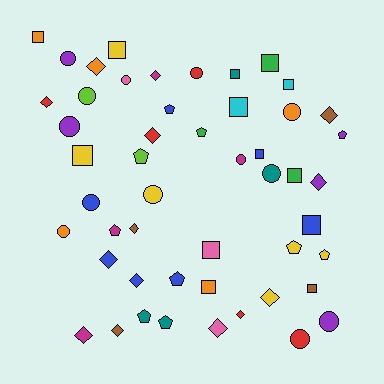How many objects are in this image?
There are 50 objects.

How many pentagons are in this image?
There are 10 pentagons.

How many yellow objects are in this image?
There are 6 yellow objects.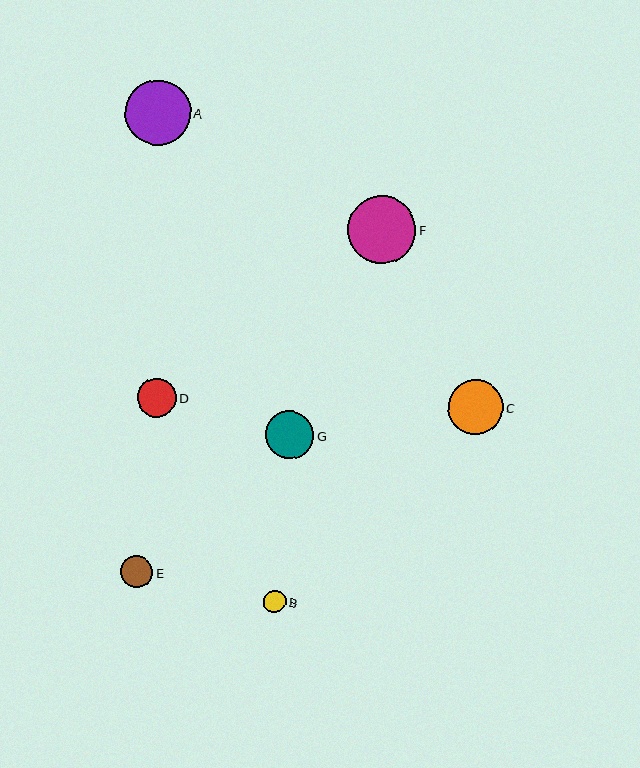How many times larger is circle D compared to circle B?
Circle D is approximately 1.7 times the size of circle B.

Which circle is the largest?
Circle F is the largest with a size of approximately 68 pixels.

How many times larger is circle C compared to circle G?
Circle C is approximately 1.1 times the size of circle G.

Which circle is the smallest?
Circle B is the smallest with a size of approximately 23 pixels.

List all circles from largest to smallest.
From largest to smallest: F, A, C, G, D, E, B.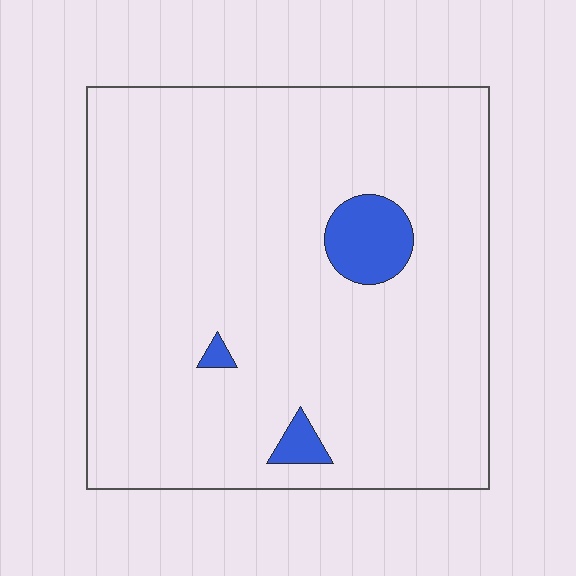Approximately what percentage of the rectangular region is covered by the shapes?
Approximately 5%.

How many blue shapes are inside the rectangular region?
3.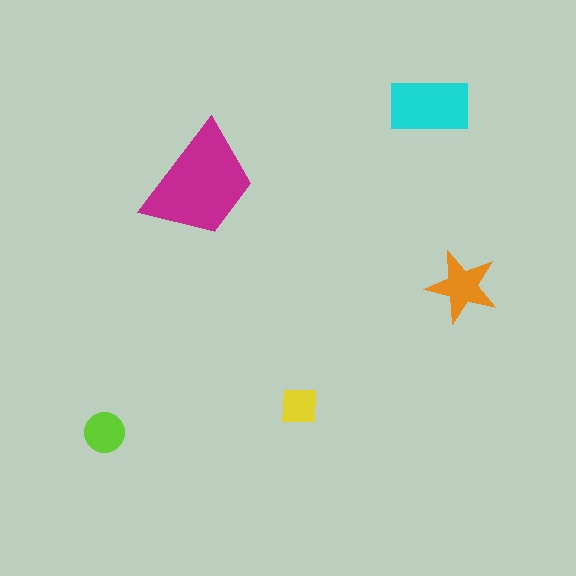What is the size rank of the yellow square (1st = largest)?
5th.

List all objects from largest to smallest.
The magenta trapezoid, the cyan rectangle, the orange star, the lime circle, the yellow square.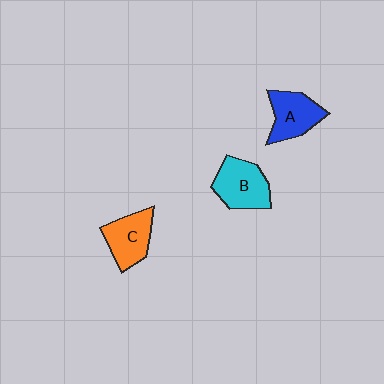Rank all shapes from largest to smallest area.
From largest to smallest: B (cyan), C (orange), A (blue).